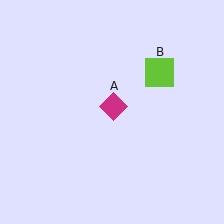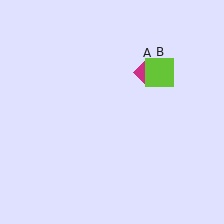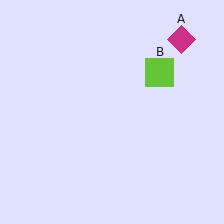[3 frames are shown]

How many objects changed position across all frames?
1 object changed position: magenta diamond (object A).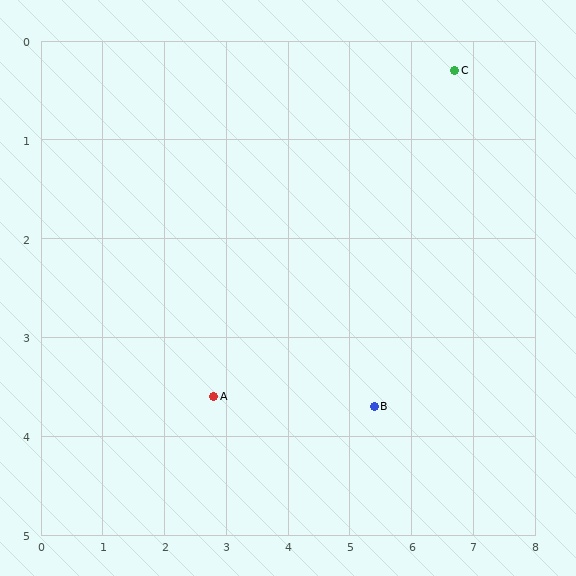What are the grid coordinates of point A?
Point A is at approximately (2.8, 3.6).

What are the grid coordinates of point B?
Point B is at approximately (5.4, 3.7).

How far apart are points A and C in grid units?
Points A and C are about 5.1 grid units apart.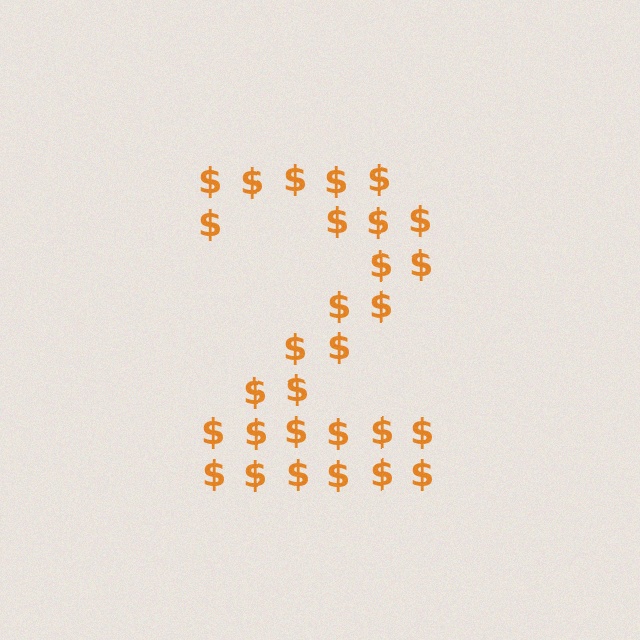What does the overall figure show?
The overall figure shows the digit 2.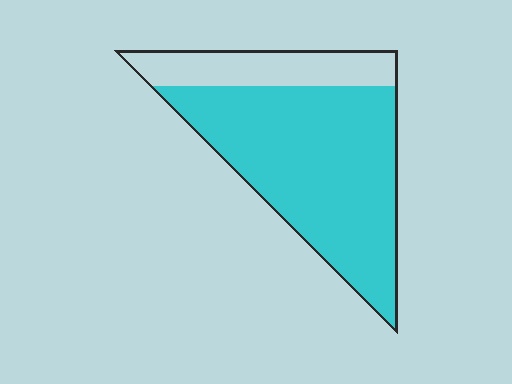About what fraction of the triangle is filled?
About three quarters (3/4).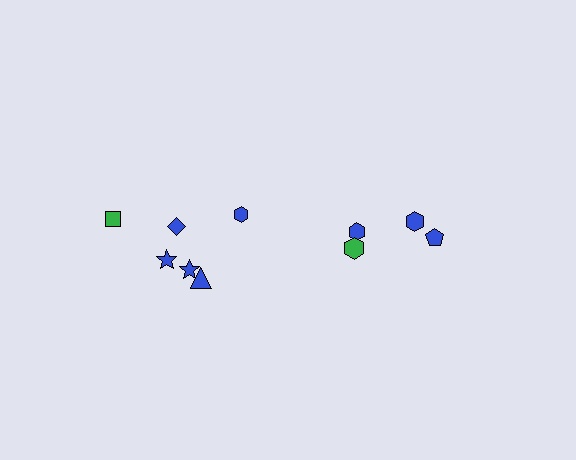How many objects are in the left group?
There are 6 objects.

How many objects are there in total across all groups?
There are 10 objects.